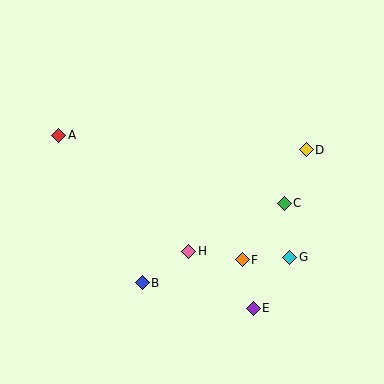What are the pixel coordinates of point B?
Point B is at (142, 283).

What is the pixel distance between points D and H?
The distance between D and H is 156 pixels.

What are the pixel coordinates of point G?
Point G is at (290, 257).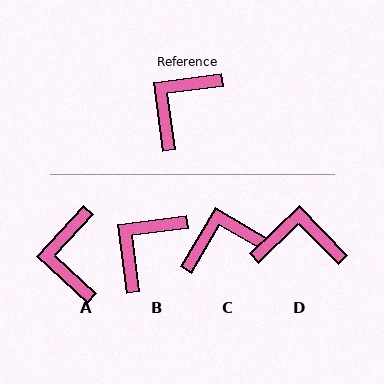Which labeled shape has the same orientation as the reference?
B.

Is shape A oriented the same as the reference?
No, it is off by about 40 degrees.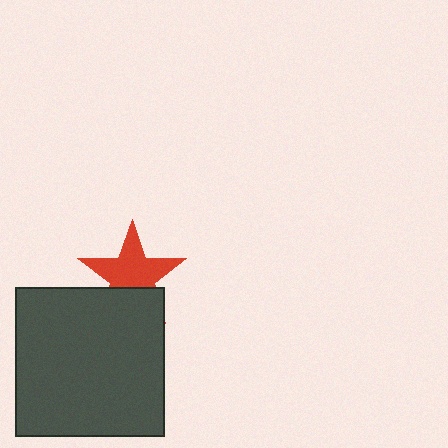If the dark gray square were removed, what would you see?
You would see the complete red star.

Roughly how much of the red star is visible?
Most of it is visible (roughly 68%).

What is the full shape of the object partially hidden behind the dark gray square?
The partially hidden object is a red star.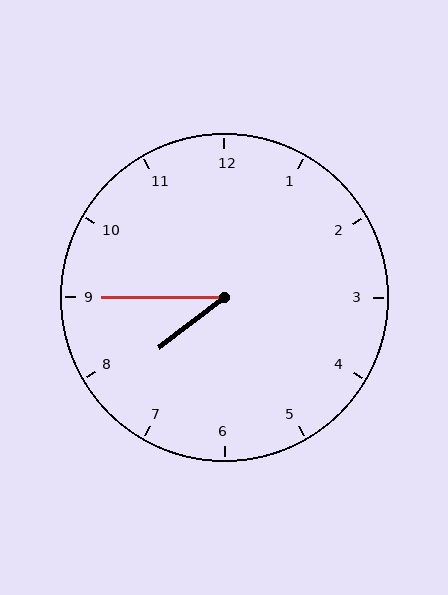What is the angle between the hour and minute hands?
Approximately 38 degrees.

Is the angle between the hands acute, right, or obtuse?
It is acute.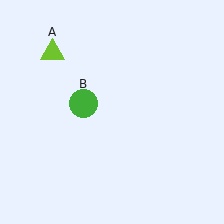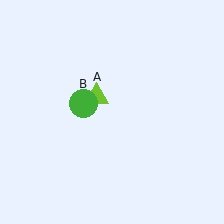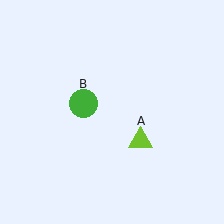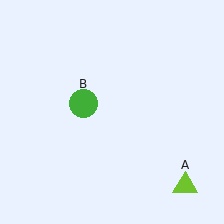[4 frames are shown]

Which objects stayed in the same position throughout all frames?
Green circle (object B) remained stationary.